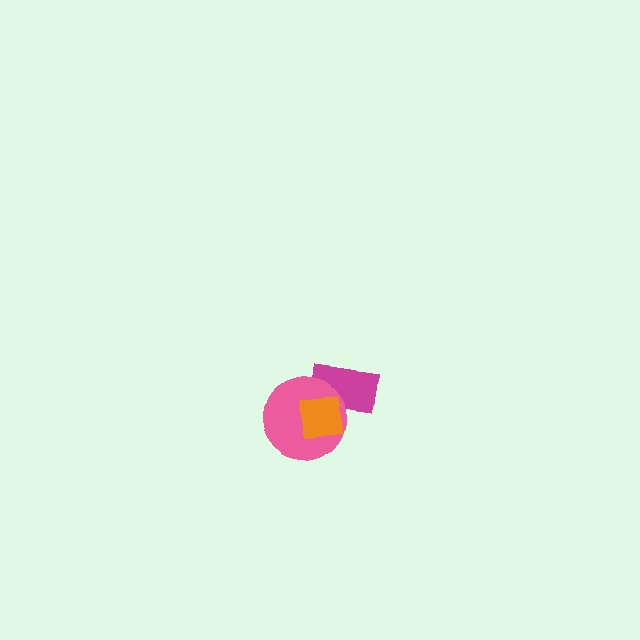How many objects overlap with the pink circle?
2 objects overlap with the pink circle.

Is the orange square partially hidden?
No, no other shape covers it.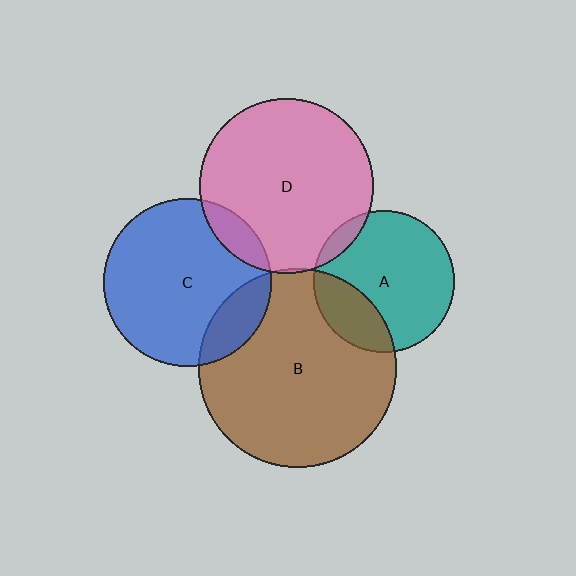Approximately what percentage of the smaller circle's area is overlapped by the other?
Approximately 25%.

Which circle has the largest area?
Circle B (brown).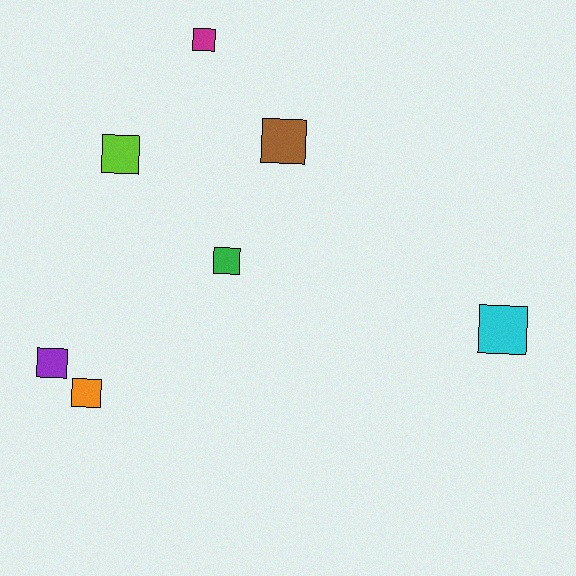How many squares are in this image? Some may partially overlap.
There are 7 squares.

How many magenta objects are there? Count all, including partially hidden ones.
There is 1 magenta object.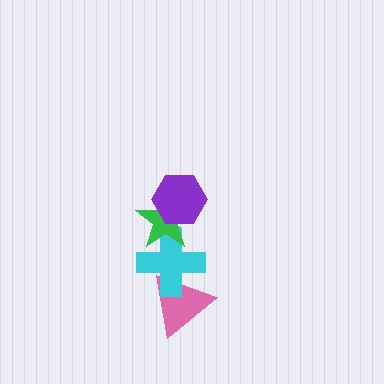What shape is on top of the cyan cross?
The green star is on top of the cyan cross.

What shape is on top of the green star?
The purple hexagon is on top of the green star.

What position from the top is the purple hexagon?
The purple hexagon is 1st from the top.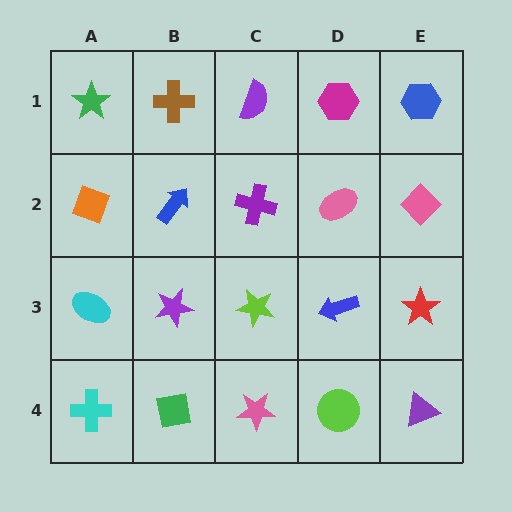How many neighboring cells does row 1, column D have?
3.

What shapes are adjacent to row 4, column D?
A blue arrow (row 3, column D), a pink star (row 4, column C), a purple triangle (row 4, column E).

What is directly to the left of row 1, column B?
A green star.